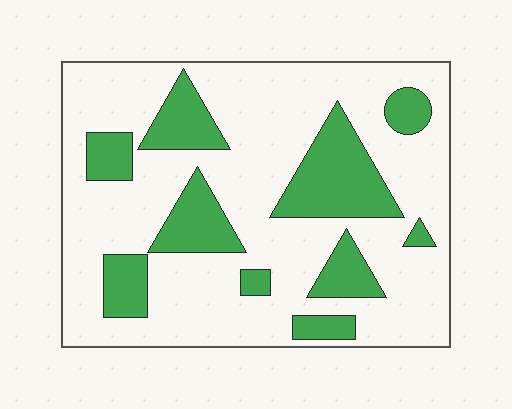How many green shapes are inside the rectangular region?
10.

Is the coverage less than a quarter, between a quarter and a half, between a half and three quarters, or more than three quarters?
Between a quarter and a half.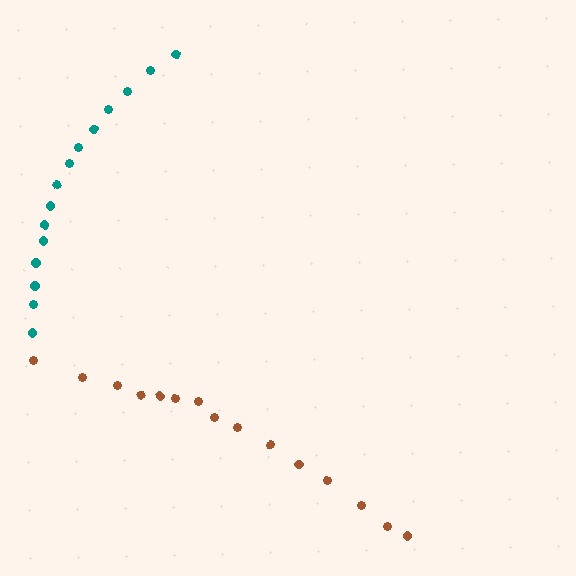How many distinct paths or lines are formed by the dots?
There are 2 distinct paths.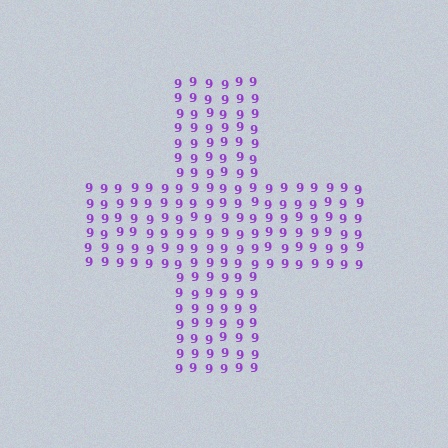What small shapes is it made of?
It is made of small digit 9's.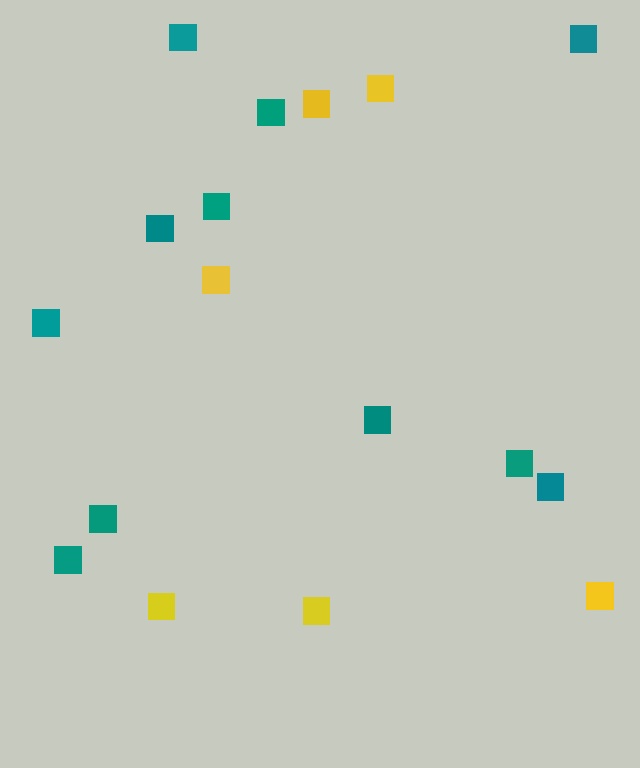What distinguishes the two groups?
There are 2 groups: one group of teal squares (11) and one group of yellow squares (6).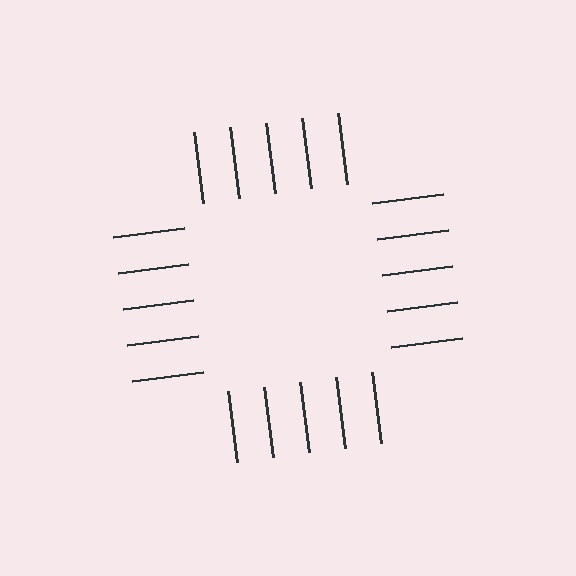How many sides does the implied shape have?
4 sides — the line-ends trace a square.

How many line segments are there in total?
20 — 5 along each of the 4 edges.